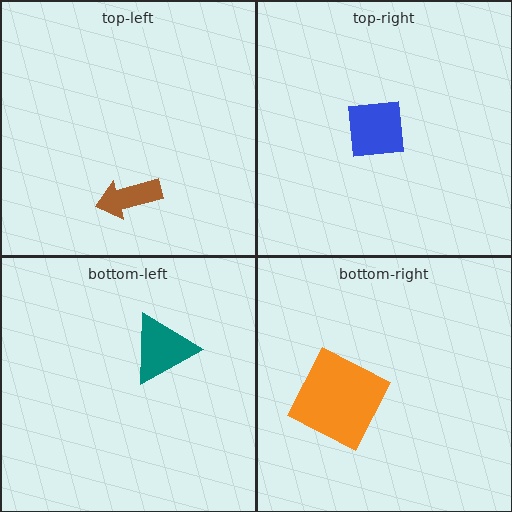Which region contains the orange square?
The bottom-right region.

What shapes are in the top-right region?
The blue square.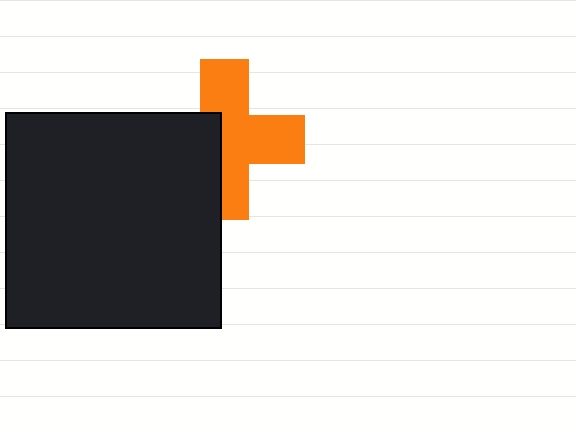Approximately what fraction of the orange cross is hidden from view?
Roughly 38% of the orange cross is hidden behind the black square.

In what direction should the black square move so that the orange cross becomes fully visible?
The black square should move left. That is the shortest direction to clear the overlap and leave the orange cross fully visible.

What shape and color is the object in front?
The object in front is a black square.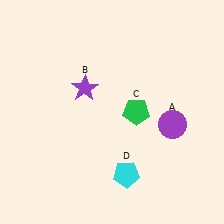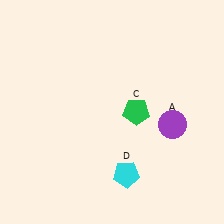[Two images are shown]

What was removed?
The purple star (B) was removed in Image 2.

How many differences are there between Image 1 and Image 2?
There is 1 difference between the two images.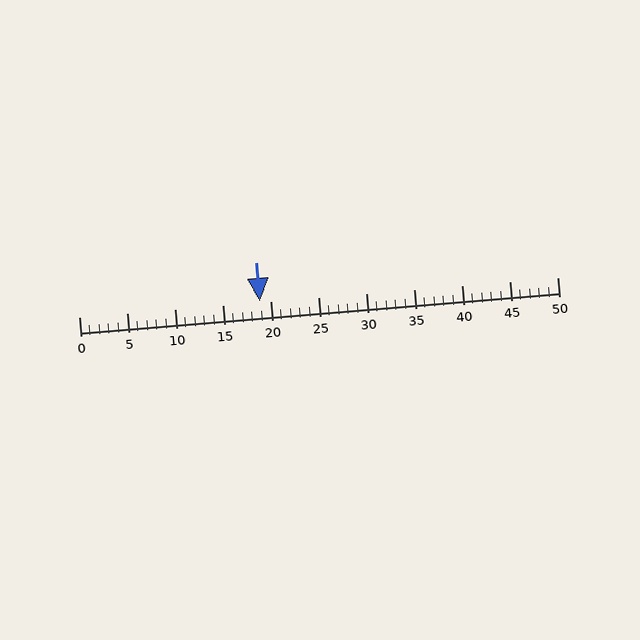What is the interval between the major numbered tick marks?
The major tick marks are spaced 5 units apart.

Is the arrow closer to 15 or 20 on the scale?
The arrow is closer to 20.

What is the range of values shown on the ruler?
The ruler shows values from 0 to 50.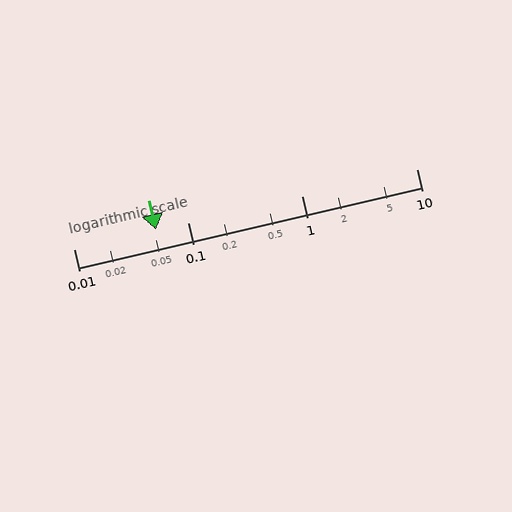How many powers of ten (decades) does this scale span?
The scale spans 3 decades, from 0.01 to 10.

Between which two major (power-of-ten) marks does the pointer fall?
The pointer is between 0.01 and 0.1.